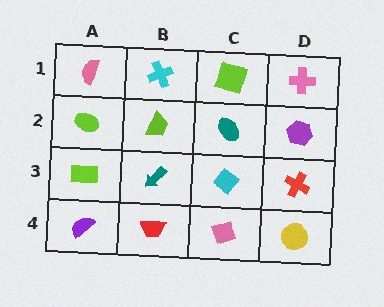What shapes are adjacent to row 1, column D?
A purple hexagon (row 2, column D), a lime square (row 1, column C).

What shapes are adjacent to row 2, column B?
A cyan cross (row 1, column B), a teal arrow (row 3, column B), a lime ellipse (row 2, column A), a teal ellipse (row 2, column C).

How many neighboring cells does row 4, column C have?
3.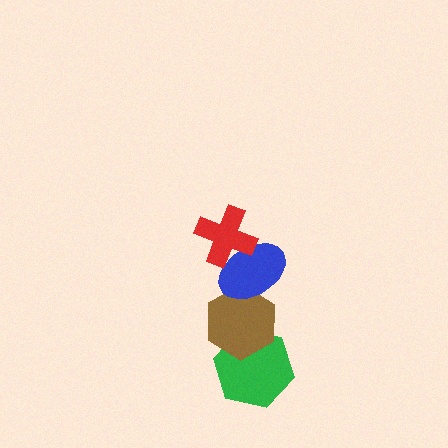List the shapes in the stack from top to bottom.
From top to bottom: the red cross, the blue ellipse, the brown hexagon, the green hexagon.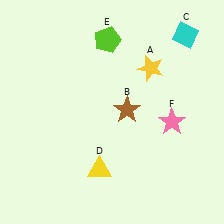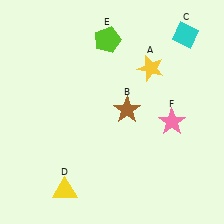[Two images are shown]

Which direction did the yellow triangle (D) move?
The yellow triangle (D) moved left.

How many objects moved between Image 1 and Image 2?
1 object moved between the two images.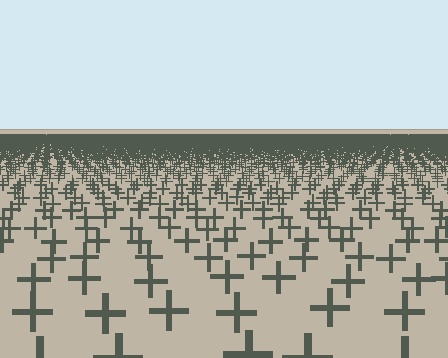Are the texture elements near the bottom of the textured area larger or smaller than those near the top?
Larger. Near the bottom, elements are closer to the viewer and appear at a bigger on-screen size.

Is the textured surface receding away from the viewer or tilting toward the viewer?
The surface is receding away from the viewer. Texture elements get smaller and denser toward the top.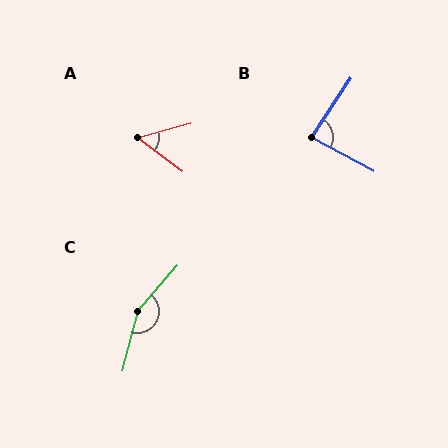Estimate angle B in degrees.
Approximately 85 degrees.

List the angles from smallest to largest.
A (52°), B (85°), C (154°).